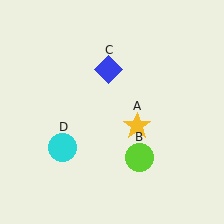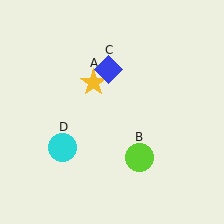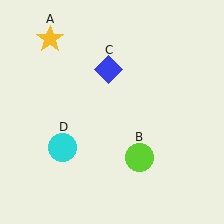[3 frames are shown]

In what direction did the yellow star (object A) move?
The yellow star (object A) moved up and to the left.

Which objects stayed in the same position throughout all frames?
Lime circle (object B) and blue diamond (object C) and cyan circle (object D) remained stationary.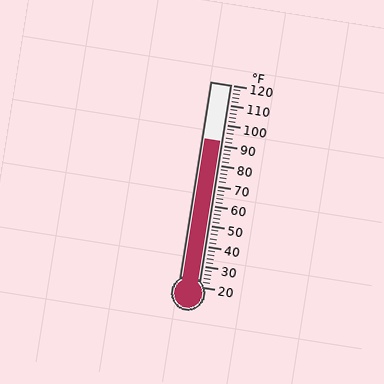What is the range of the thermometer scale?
The thermometer scale ranges from 20°F to 120°F.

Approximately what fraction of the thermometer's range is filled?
The thermometer is filled to approximately 70% of its range.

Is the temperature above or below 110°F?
The temperature is below 110°F.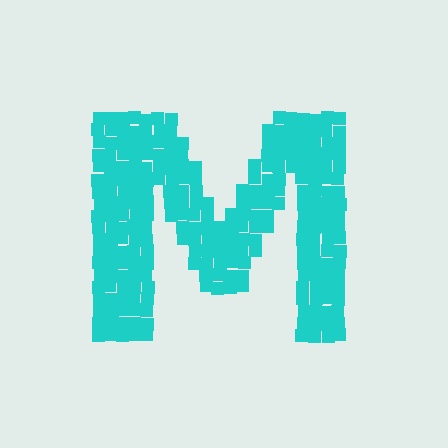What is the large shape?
The large shape is the letter M.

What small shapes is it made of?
It is made of small squares.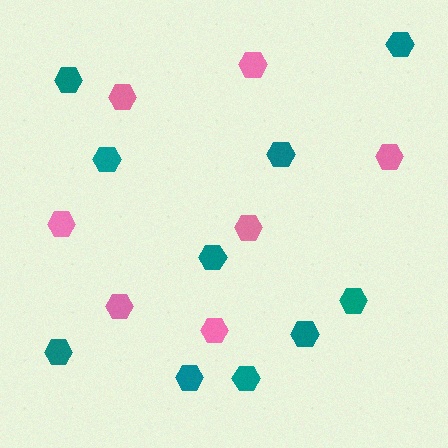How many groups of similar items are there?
There are 2 groups: one group of teal hexagons (10) and one group of pink hexagons (7).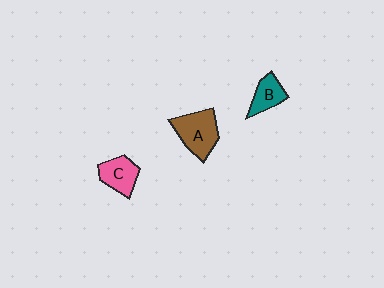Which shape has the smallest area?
Shape B (teal).